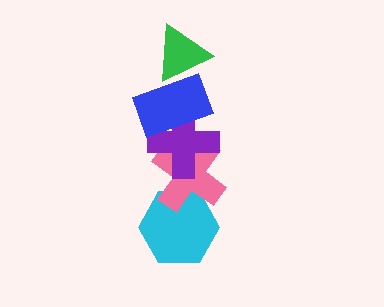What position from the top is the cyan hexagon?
The cyan hexagon is 5th from the top.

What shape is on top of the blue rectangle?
The green triangle is on top of the blue rectangle.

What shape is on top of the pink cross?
The purple cross is on top of the pink cross.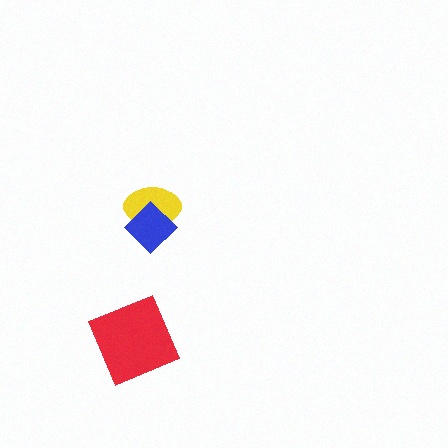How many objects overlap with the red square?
0 objects overlap with the red square.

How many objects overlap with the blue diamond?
1 object overlaps with the blue diamond.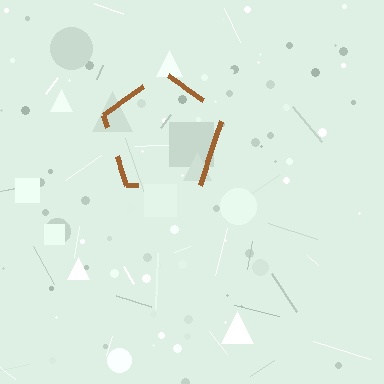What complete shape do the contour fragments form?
The contour fragments form a pentagon.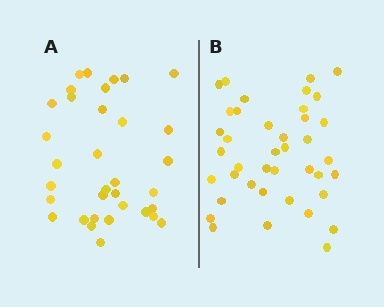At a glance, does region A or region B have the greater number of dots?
Region B (the right region) has more dots.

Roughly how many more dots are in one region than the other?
Region B has about 6 more dots than region A.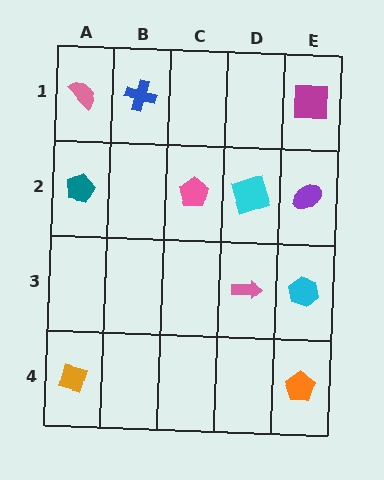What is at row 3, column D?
A pink arrow.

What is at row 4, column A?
An orange diamond.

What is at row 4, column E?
An orange pentagon.